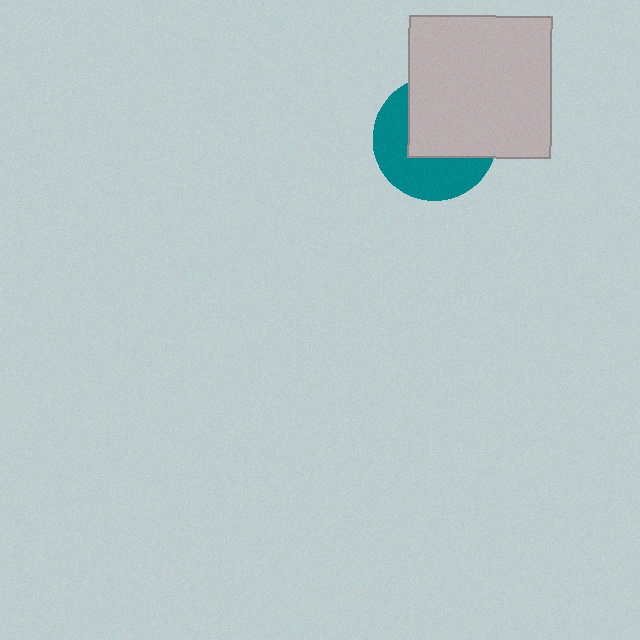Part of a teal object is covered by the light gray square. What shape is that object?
It is a circle.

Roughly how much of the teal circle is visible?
About half of it is visible (roughly 47%).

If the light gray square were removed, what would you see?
You would see the complete teal circle.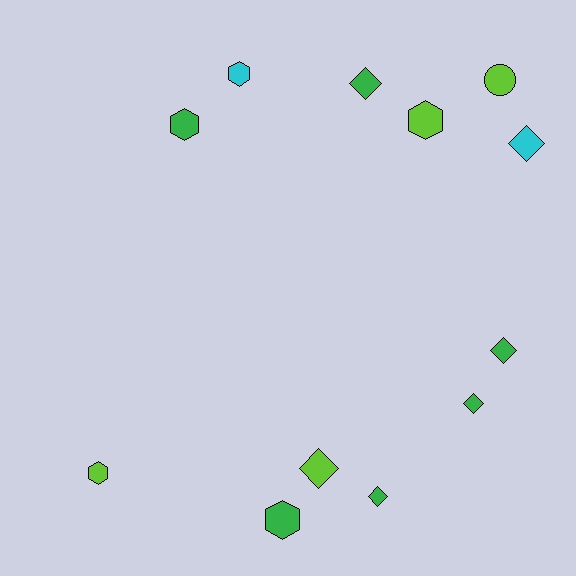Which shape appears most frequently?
Diamond, with 6 objects.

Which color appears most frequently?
Green, with 6 objects.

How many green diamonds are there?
There are 4 green diamonds.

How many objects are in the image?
There are 12 objects.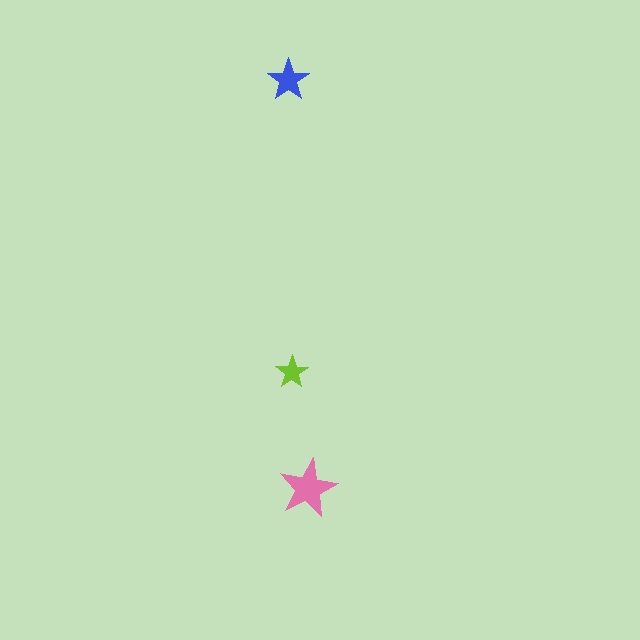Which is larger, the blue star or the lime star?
The blue one.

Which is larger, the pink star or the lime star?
The pink one.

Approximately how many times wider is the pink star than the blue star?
About 1.5 times wider.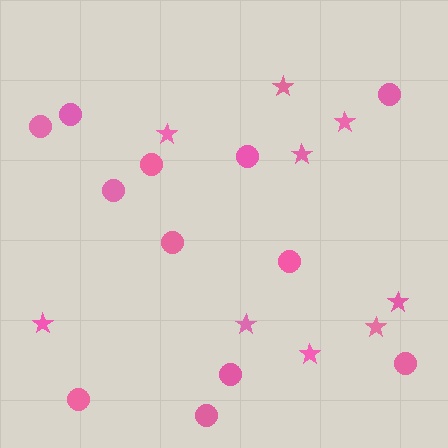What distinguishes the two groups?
There are 2 groups: one group of circles (12) and one group of stars (9).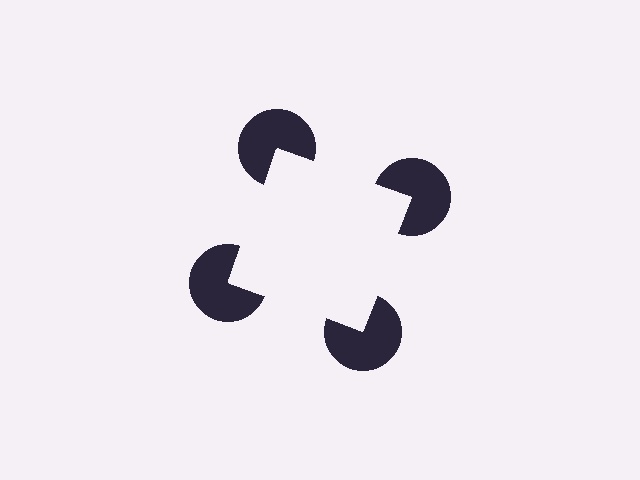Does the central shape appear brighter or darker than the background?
It typically appears slightly brighter than the background, even though no actual brightness change is drawn.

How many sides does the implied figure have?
4 sides.